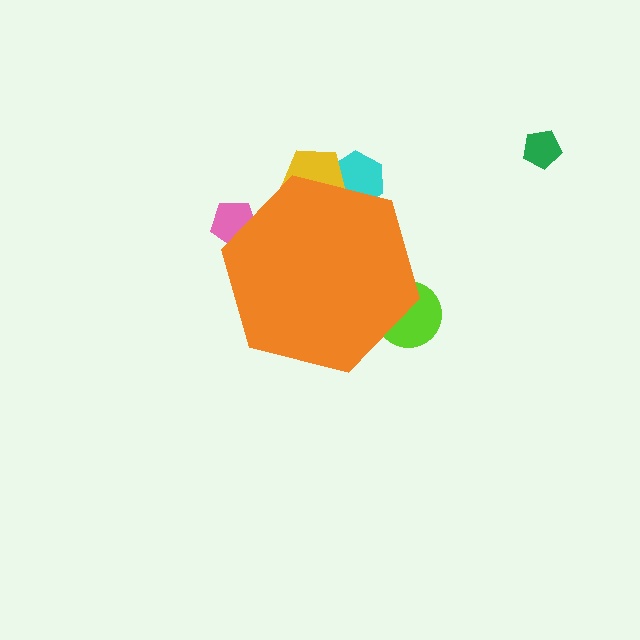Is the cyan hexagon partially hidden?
Yes, the cyan hexagon is partially hidden behind the orange hexagon.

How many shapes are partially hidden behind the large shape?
4 shapes are partially hidden.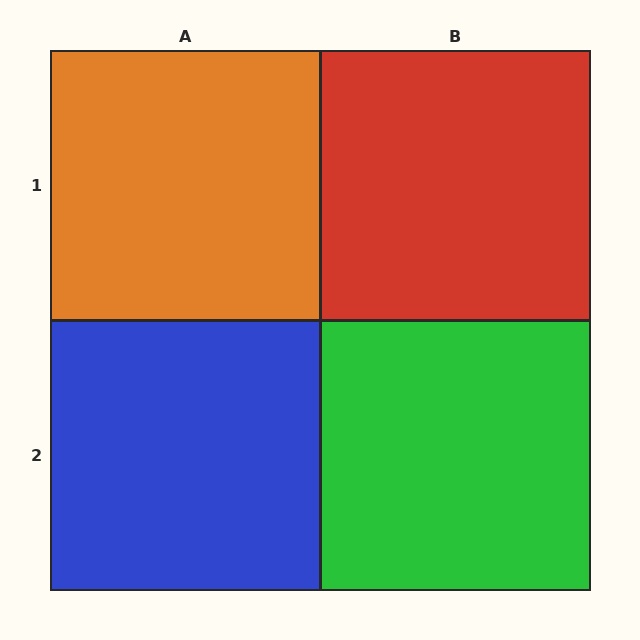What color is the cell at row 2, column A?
Blue.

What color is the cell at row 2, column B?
Green.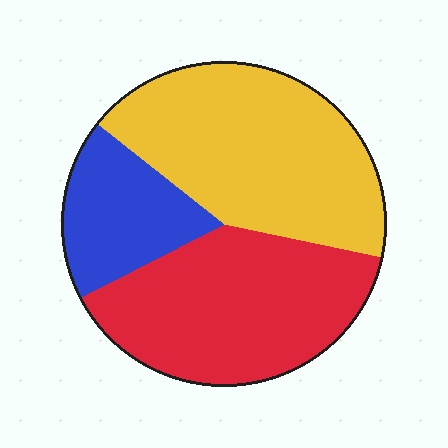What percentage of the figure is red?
Red covers roughly 40% of the figure.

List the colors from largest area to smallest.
From largest to smallest: yellow, red, blue.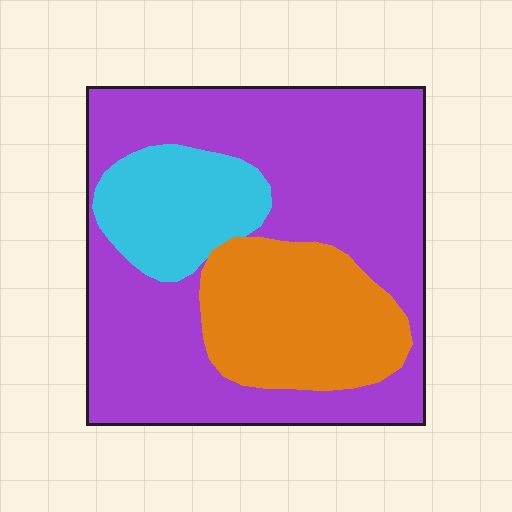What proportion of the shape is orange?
Orange covers about 25% of the shape.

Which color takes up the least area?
Cyan, at roughly 15%.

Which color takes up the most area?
Purple, at roughly 60%.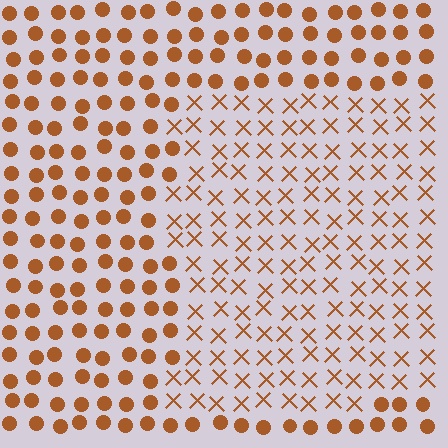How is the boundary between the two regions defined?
The boundary is defined by a change in element shape: X marks inside vs. circles outside. All elements share the same color and spacing.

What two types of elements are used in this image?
The image uses X marks inside the rectangle region and circles outside it.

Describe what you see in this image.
The image is filled with small brown elements arranged in a uniform grid. A rectangle-shaped region contains X marks, while the surrounding area contains circles. The boundary is defined purely by the change in element shape.